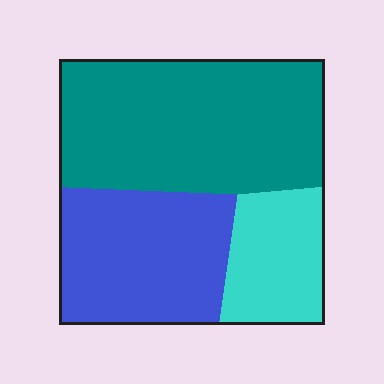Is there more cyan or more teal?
Teal.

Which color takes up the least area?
Cyan, at roughly 20%.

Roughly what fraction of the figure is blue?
Blue covers about 30% of the figure.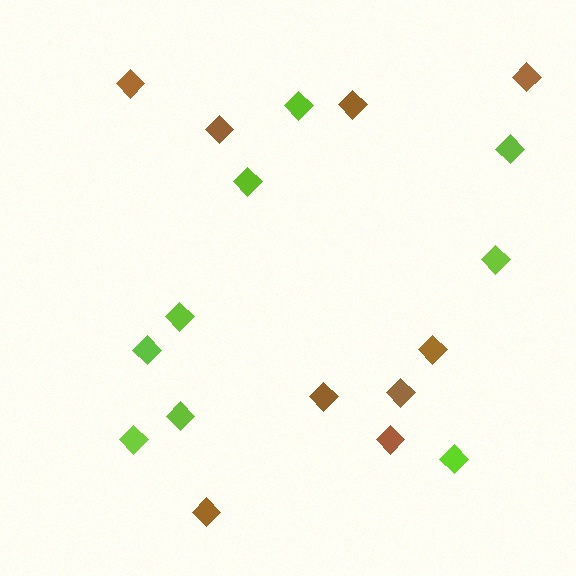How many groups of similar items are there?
There are 2 groups: one group of lime diamonds (9) and one group of brown diamonds (9).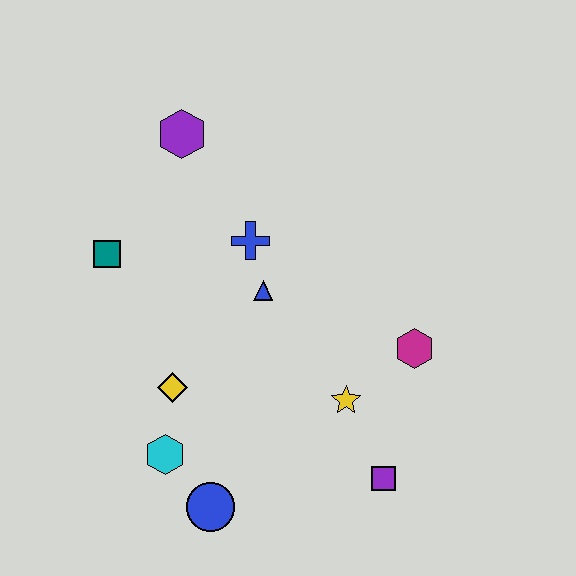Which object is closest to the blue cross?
The blue triangle is closest to the blue cross.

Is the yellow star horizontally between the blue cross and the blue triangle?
No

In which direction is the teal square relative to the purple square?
The teal square is to the left of the purple square.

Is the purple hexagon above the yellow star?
Yes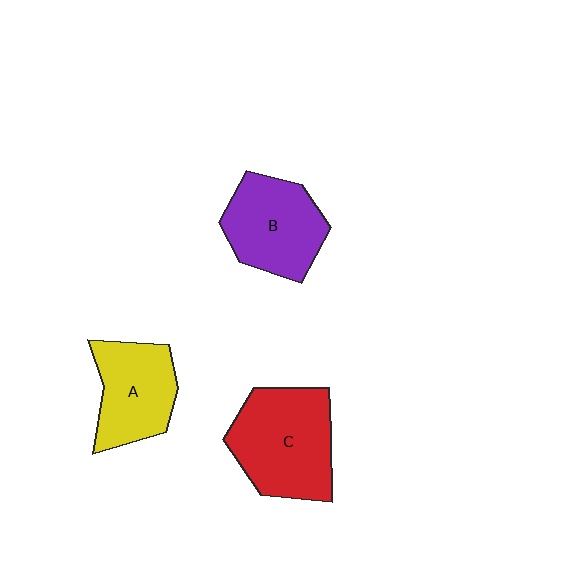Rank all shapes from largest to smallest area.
From largest to smallest: C (red), B (purple), A (yellow).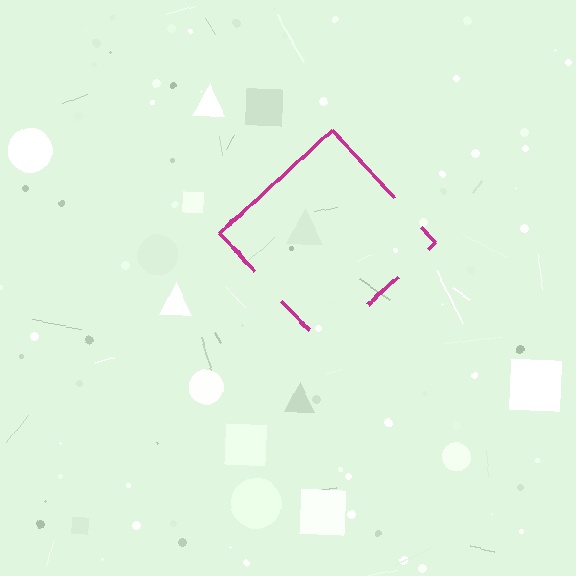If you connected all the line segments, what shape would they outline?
They would outline a diamond.